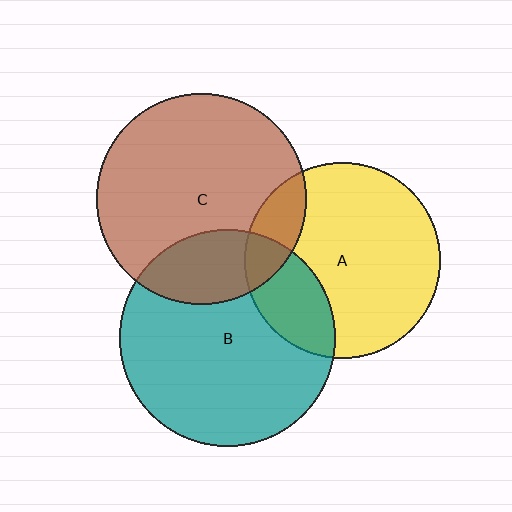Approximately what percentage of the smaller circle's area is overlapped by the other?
Approximately 15%.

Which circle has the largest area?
Circle B (teal).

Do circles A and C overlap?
Yes.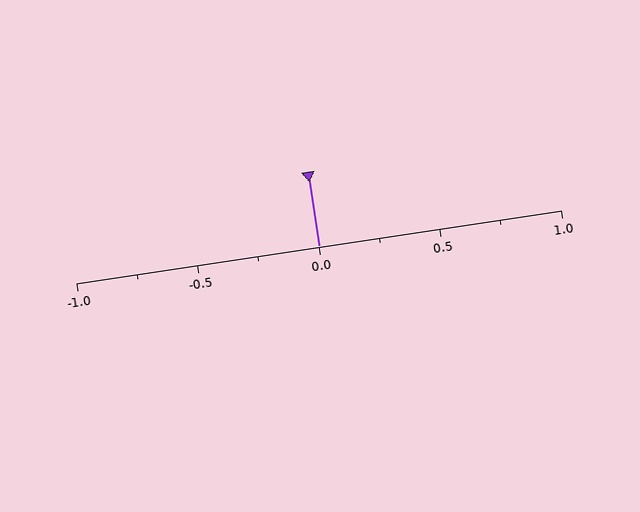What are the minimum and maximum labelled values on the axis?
The axis runs from -1.0 to 1.0.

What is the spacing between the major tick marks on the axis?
The major ticks are spaced 0.5 apart.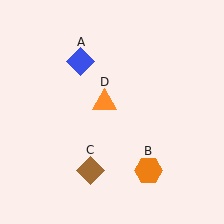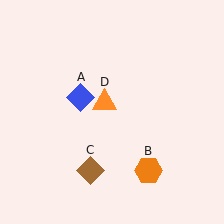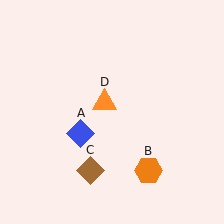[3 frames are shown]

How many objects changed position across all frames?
1 object changed position: blue diamond (object A).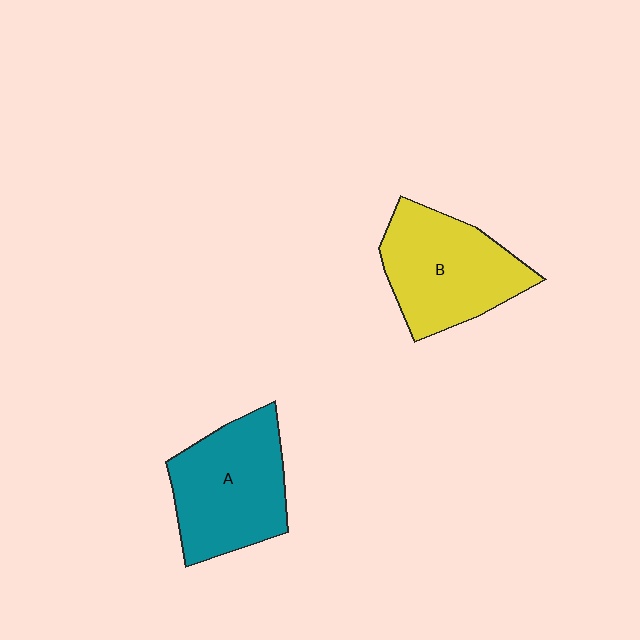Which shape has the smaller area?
Shape B (yellow).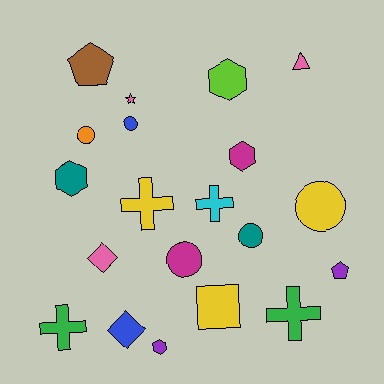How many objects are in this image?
There are 20 objects.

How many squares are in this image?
There is 1 square.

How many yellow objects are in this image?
There are 3 yellow objects.